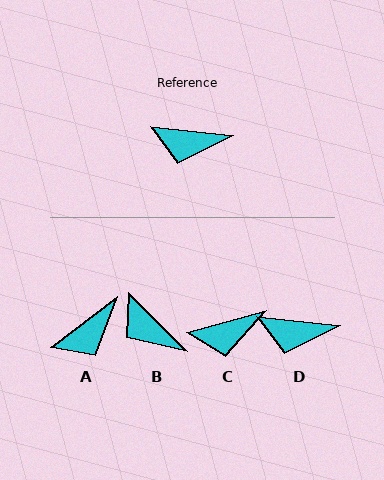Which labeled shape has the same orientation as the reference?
D.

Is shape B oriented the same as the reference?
No, it is off by about 39 degrees.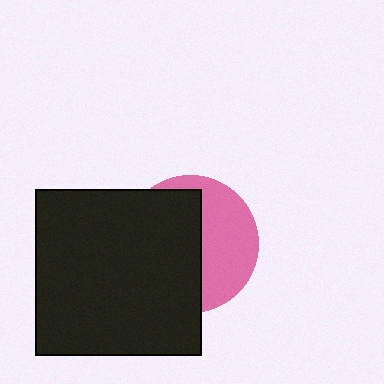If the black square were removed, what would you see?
You would see the complete pink circle.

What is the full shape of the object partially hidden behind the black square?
The partially hidden object is a pink circle.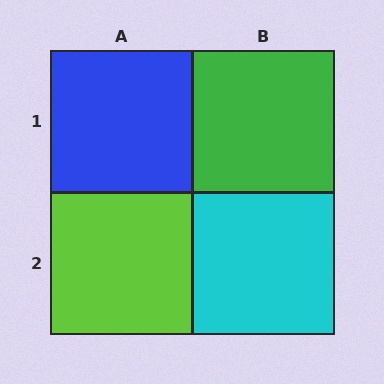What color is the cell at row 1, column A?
Blue.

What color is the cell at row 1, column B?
Green.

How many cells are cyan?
1 cell is cyan.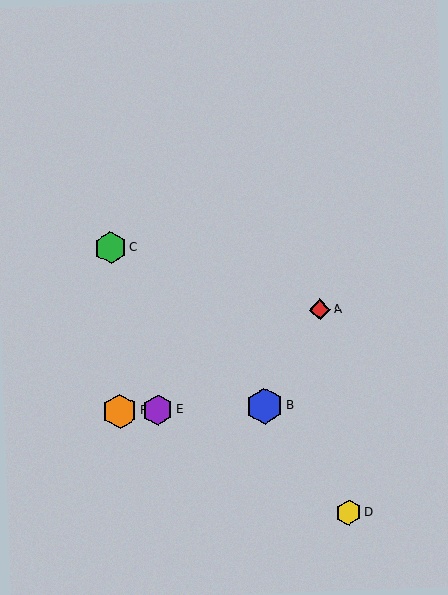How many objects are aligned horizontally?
3 objects (B, E, F) are aligned horizontally.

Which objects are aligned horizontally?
Objects B, E, F are aligned horizontally.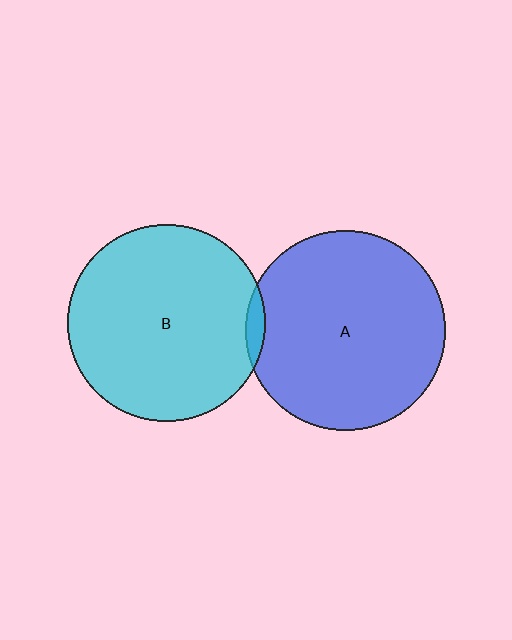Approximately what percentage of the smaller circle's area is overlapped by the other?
Approximately 5%.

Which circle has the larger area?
Circle A (blue).